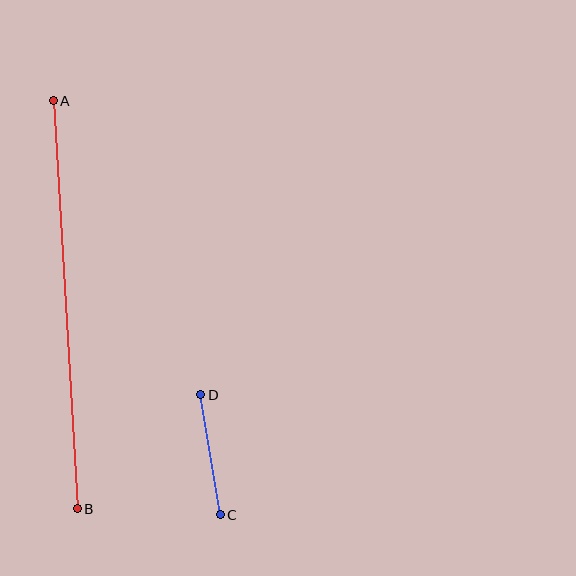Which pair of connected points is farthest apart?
Points A and B are farthest apart.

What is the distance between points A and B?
The distance is approximately 409 pixels.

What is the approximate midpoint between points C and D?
The midpoint is at approximately (210, 455) pixels.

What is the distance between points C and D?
The distance is approximately 122 pixels.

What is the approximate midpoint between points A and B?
The midpoint is at approximately (65, 305) pixels.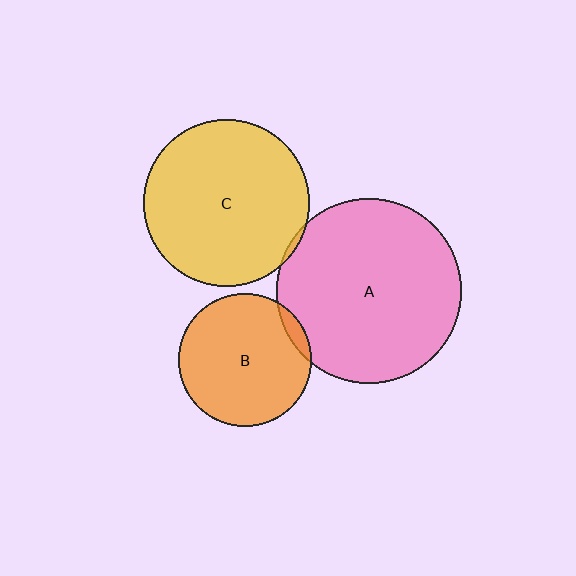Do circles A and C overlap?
Yes.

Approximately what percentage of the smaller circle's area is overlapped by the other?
Approximately 5%.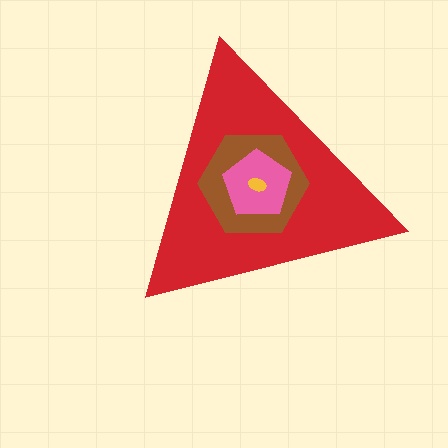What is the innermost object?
The yellow ellipse.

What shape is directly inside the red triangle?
The brown hexagon.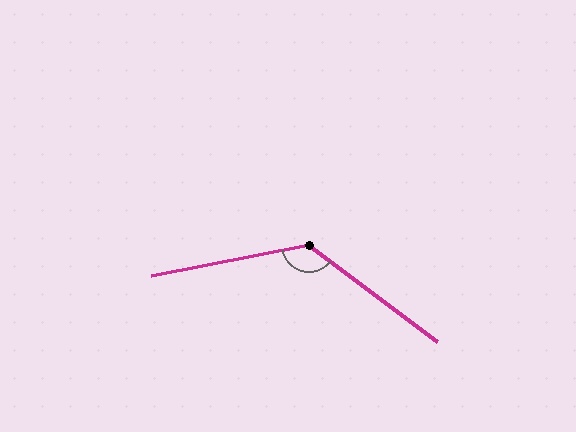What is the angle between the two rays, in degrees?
Approximately 132 degrees.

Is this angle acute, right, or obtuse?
It is obtuse.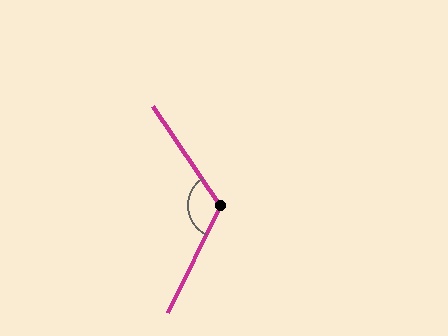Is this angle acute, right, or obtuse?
It is obtuse.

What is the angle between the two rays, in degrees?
Approximately 120 degrees.